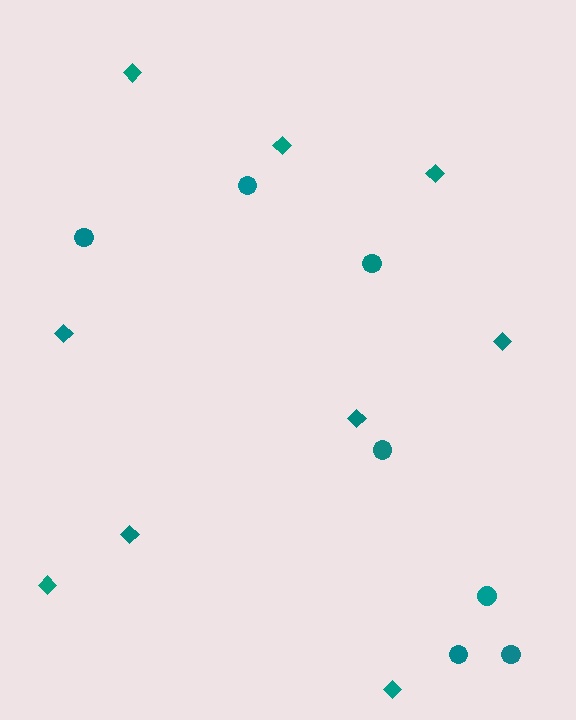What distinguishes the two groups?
There are 2 groups: one group of circles (7) and one group of diamonds (9).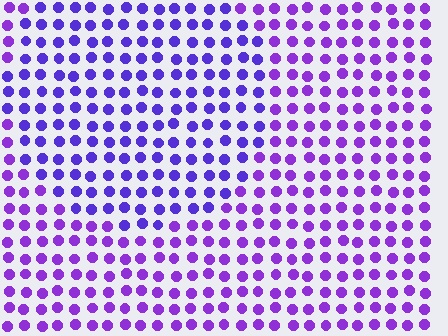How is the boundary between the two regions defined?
The boundary is defined purely by a slight shift in hue (about 21 degrees). Spacing, size, and orientation are identical on both sides.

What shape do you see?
I see a circle.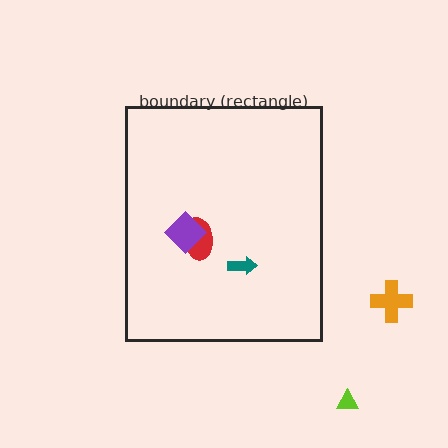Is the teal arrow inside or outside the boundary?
Inside.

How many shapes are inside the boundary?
3 inside, 2 outside.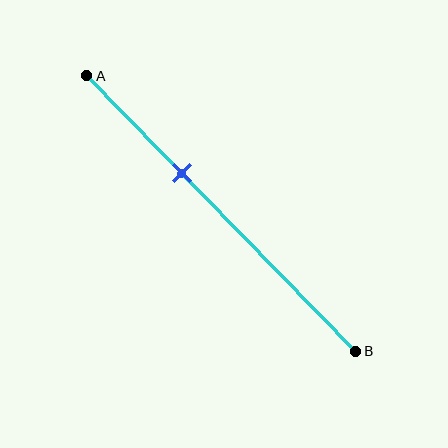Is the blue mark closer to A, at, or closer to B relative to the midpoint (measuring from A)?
The blue mark is closer to point A than the midpoint of segment AB.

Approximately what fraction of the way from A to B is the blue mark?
The blue mark is approximately 35% of the way from A to B.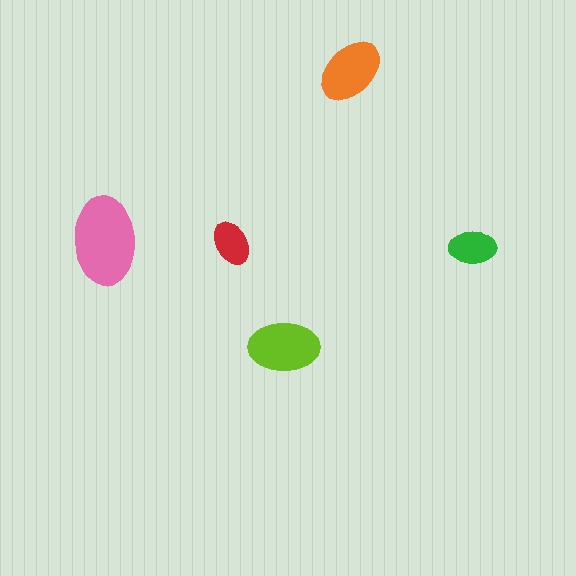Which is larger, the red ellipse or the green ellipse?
The green one.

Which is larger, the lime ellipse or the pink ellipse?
The pink one.